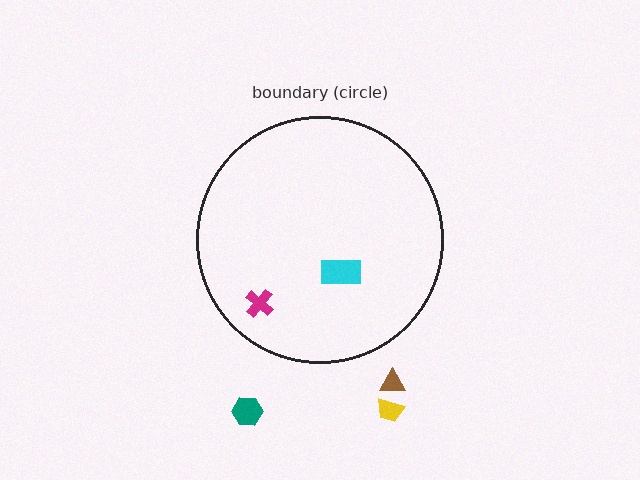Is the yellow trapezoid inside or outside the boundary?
Outside.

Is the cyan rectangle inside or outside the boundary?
Inside.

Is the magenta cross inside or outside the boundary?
Inside.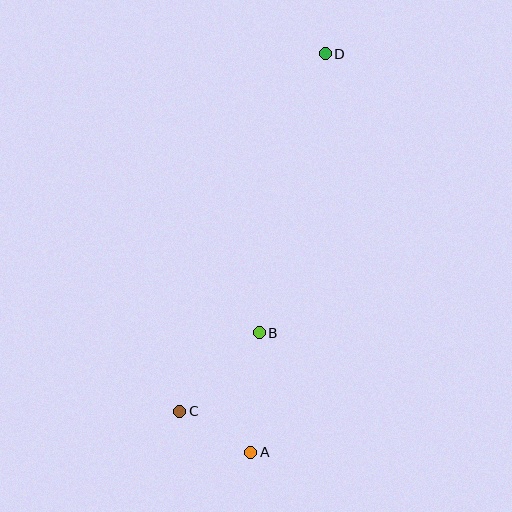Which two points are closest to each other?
Points A and C are closest to each other.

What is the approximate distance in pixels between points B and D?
The distance between B and D is approximately 287 pixels.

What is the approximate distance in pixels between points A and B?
The distance between A and B is approximately 119 pixels.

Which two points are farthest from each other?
Points A and D are farthest from each other.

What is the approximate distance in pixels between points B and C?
The distance between B and C is approximately 112 pixels.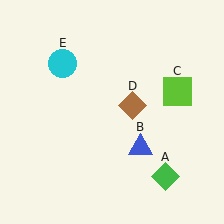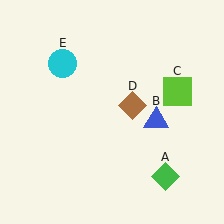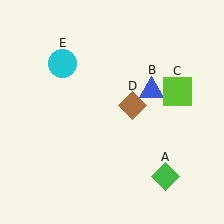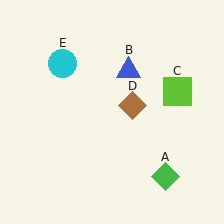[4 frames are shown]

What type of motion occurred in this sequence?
The blue triangle (object B) rotated counterclockwise around the center of the scene.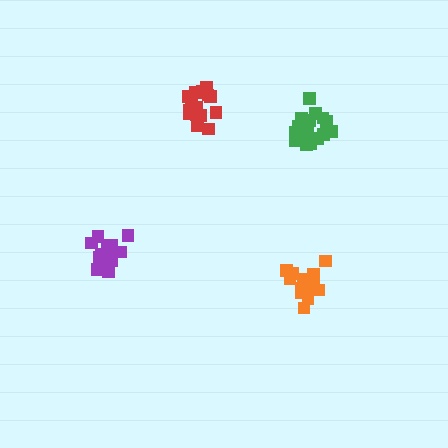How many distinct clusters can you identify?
There are 4 distinct clusters.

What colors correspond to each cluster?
The clusters are colored: green, purple, red, orange.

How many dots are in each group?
Group 1: 19 dots, Group 2: 17 dots, Group 3: 17 dots, Group 4: 16 dots (69 total).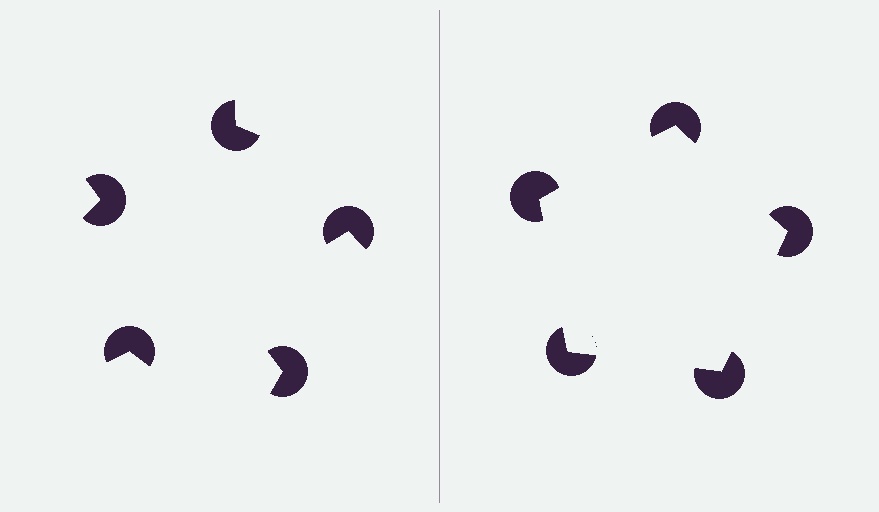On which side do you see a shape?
An illusory pentagon appears on the right side. On the left side the wedge cuts are rotated, so no coherent shape forms.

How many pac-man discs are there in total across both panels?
10 — 5 on each side.